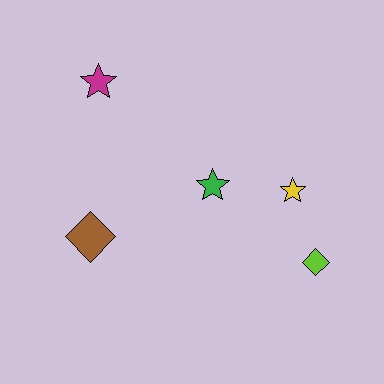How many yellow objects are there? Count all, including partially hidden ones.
There is 1 yellow object.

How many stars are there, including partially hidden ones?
There are 3 stars.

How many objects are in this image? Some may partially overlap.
There are 5 objects.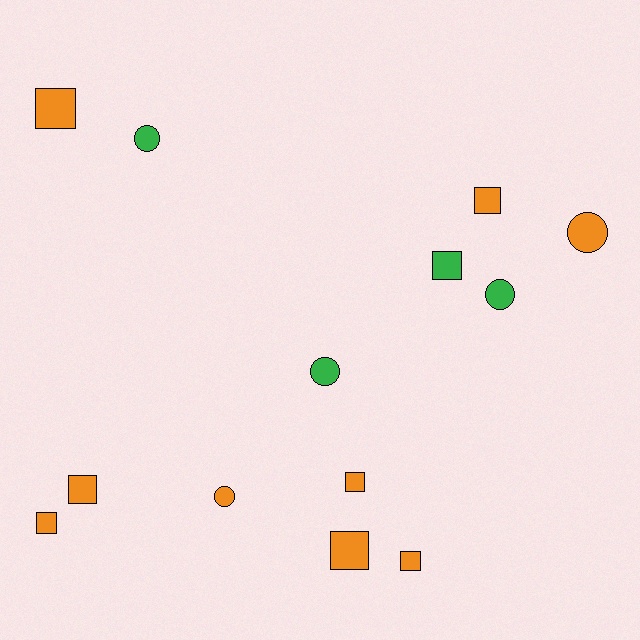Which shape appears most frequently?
Square, with 8 objects.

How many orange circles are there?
There are 2 orange circles.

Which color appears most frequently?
Orange, with 9 objects.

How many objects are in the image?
There are 13 objects.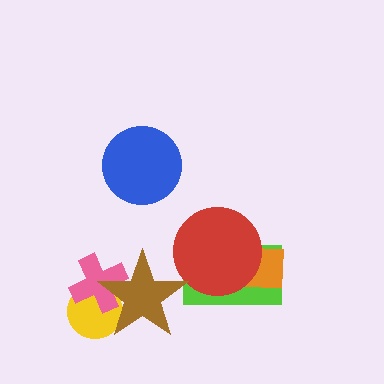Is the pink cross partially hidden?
Yes, it is partially covered by another shape.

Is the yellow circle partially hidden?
Yes, it is partially covered by another shape.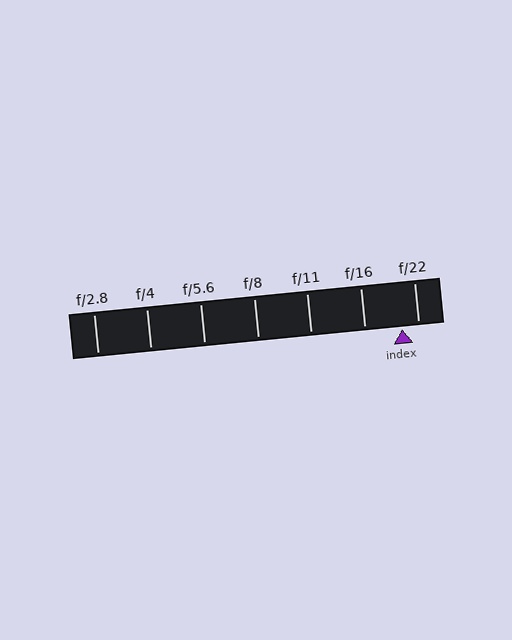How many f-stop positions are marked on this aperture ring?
There are 7 f-stop positions marked.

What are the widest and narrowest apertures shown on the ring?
The widest aperture shown is f/2.8 and the narrowest is f/22.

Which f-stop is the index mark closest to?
The index mark is closest to f/22.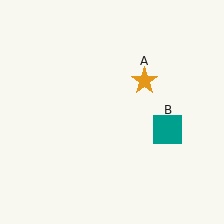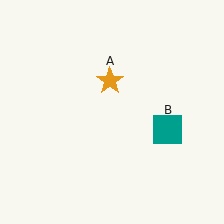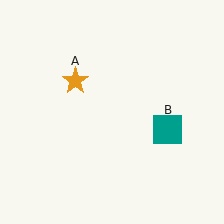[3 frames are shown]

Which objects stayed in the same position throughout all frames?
Teal square (object B) remained stationary.